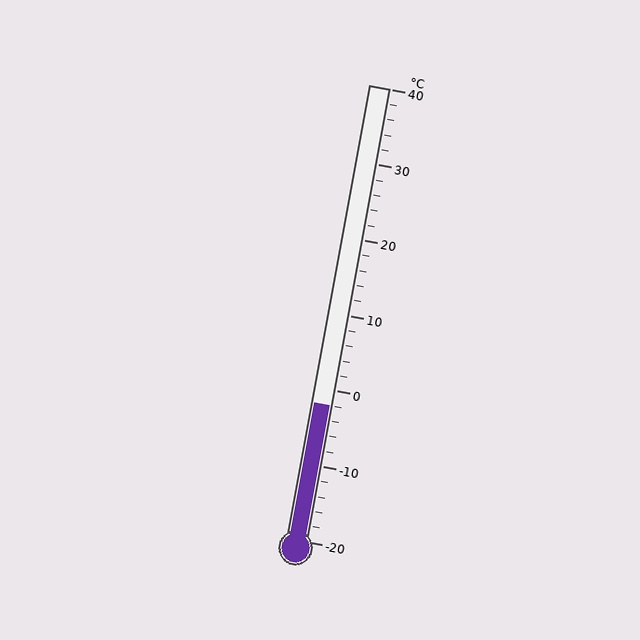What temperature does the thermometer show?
The thermometer shows approximately -2°C.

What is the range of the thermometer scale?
The thermometer scale ranges from -20°C to 40°C.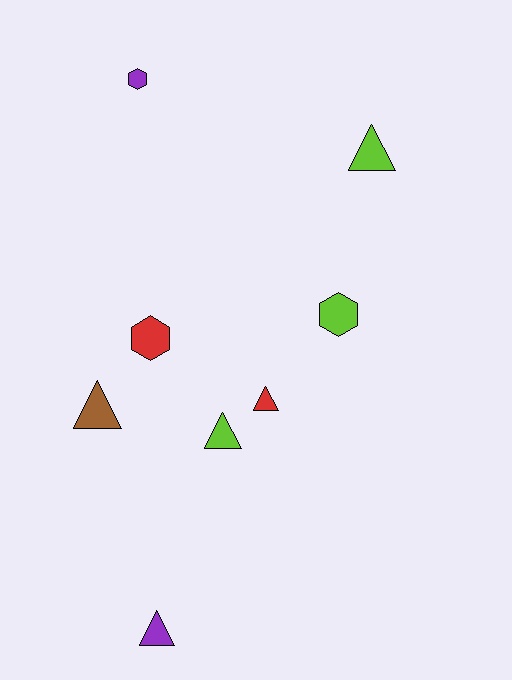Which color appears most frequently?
Lime, with 3 objects.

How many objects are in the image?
There are 8 objects.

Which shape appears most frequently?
Triangle, with 5 objects.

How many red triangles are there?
There is 1 red triangle.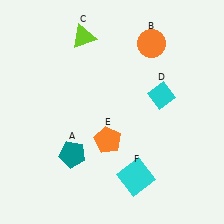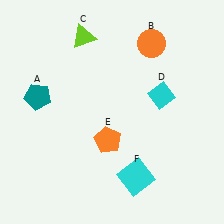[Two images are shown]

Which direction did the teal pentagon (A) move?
The teal pentagon (A) moved up.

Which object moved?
The teal pentagon (A) moved up.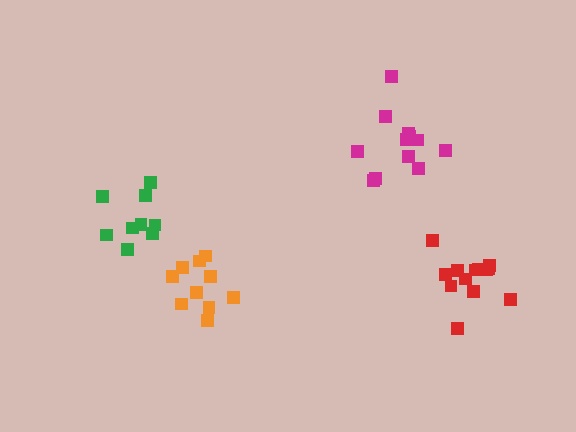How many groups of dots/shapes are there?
There are 4 groups.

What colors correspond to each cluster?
The clusters are colored: orange, red, magenta, green.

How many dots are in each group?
Group 1: 10 dots, Group 2: 13 dots, Group 3: 12 dots, Group 4: 9 dots (44 total).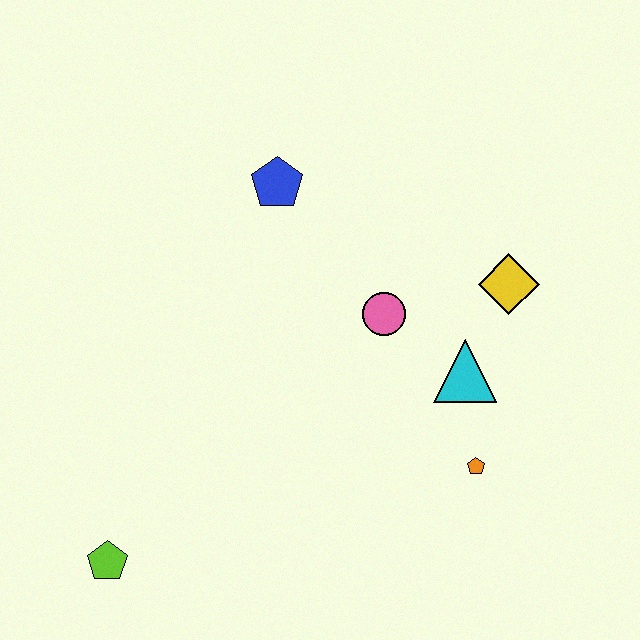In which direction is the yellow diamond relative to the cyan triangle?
The yellow diamond is above the cyan triangle.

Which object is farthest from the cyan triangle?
The lime pentagon is farthest from the cyan triangle.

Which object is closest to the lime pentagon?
The pink circle is closest to the lime pentagon.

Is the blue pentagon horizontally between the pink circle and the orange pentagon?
No